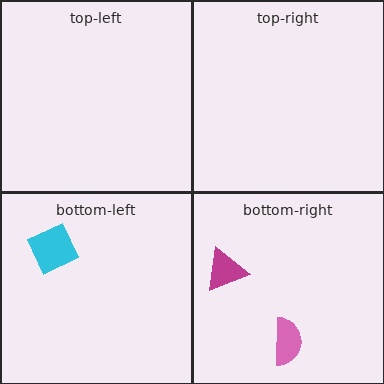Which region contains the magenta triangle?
The bottom-right region.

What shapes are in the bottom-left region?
The cyan diamond.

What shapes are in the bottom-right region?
The magenta triangle, the pink semicircle.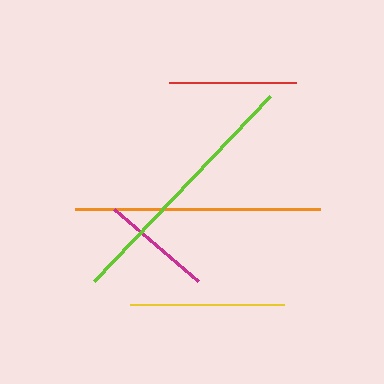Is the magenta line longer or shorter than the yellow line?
The yellow line is longer than the magenta line.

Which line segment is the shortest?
The magenta line is the shortest at approximately 111 pixels.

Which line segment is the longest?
The lime line is the longest at approximately 255 pixels.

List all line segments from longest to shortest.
From longest to shortest: lime, orange, yellow, red, magenta.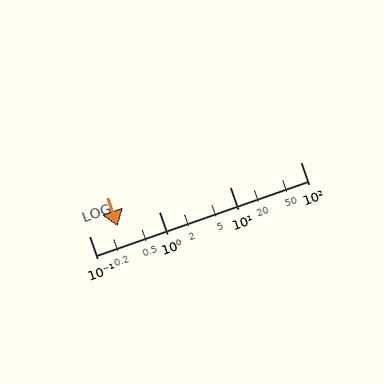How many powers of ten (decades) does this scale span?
The scale spans 3 decades, from 0.1 to 100.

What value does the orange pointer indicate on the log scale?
The pointer indicates approximately 0.26.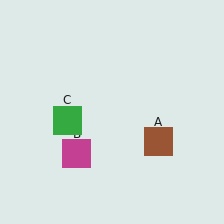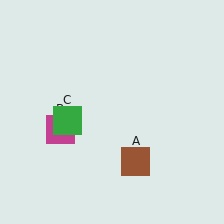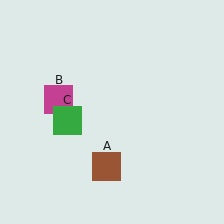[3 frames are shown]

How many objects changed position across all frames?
2 objects changed position: brown square (object A), magenta square (object B).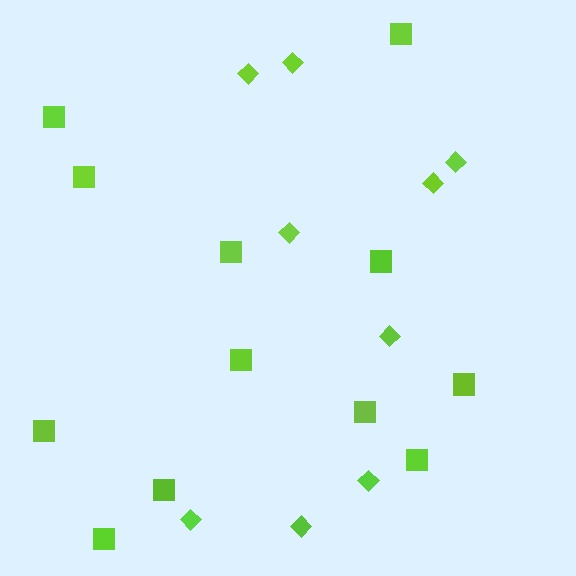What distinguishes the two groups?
There are 2 groups: one group of squares (12) and one group of diamonds (9).